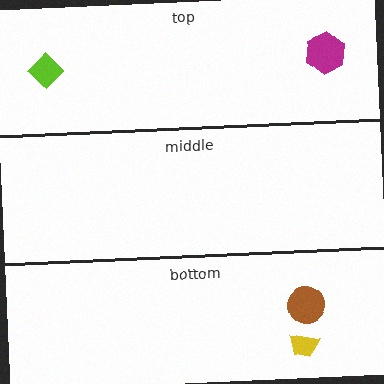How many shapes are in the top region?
2.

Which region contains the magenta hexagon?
The top region.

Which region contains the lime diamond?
The top region.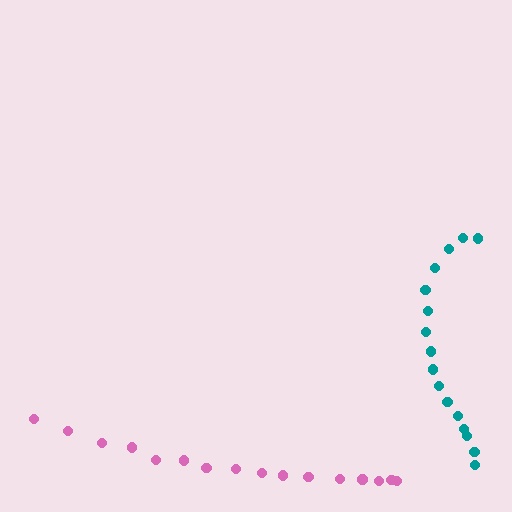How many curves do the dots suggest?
There are 2 distinct paths.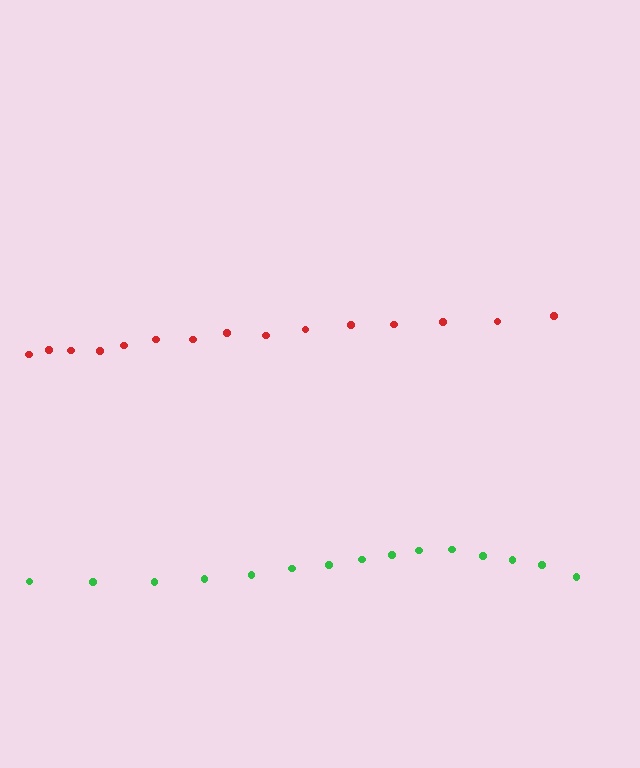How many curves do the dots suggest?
There are 2 distinct paths.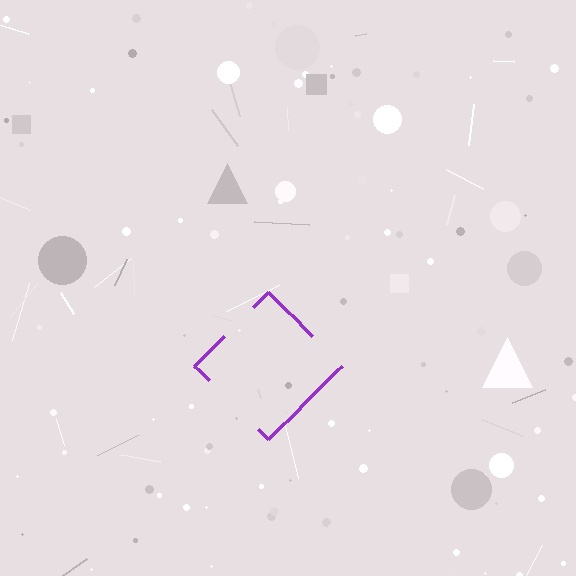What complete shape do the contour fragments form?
The contour fragments form a diamond.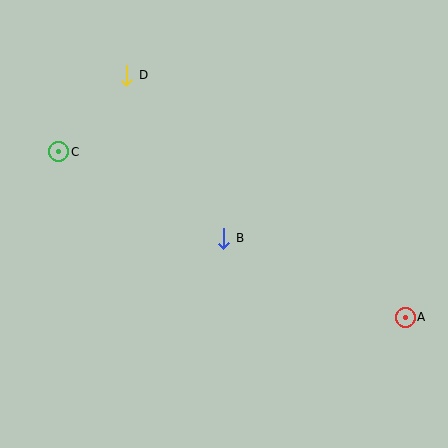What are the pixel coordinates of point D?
Point D is at (127, 75).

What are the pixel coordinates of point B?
Point B is at (224, 238).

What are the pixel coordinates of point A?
Point A is at (405, 318).